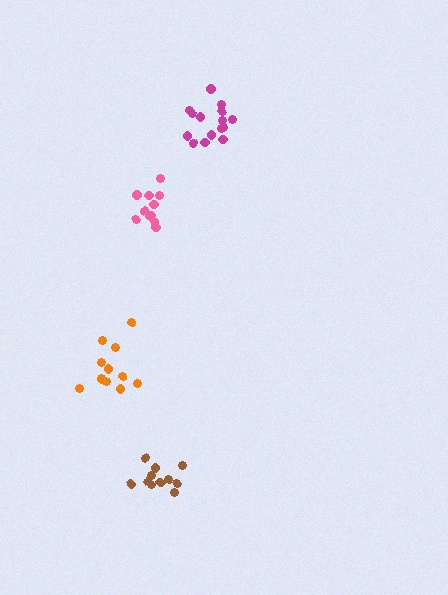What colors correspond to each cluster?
The clusters are colored: brown, magenta, orange, pink.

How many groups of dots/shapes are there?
There are 4 groups.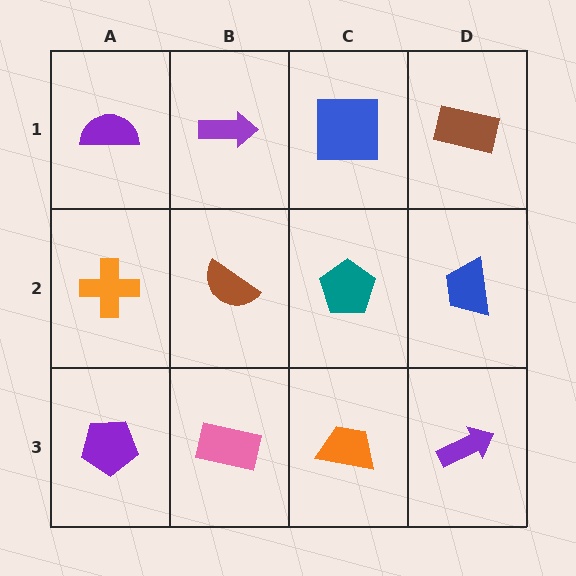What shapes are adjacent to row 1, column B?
A brown semicircle (row 2, column B), a purple semicircle (row 1, column A), a blue square (row 1, column C).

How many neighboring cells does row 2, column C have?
4.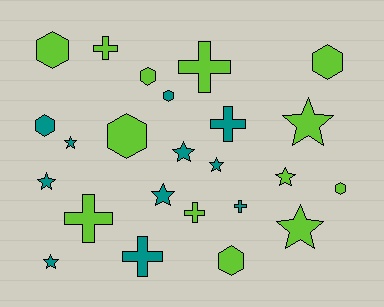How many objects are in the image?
There are 24 objects.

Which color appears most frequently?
Lime, with 13 objects.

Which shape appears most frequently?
Star, with 9 objects.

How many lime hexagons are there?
There are 6 lime hexagons.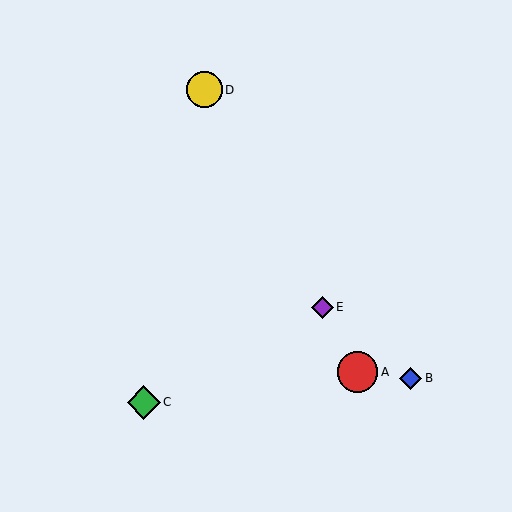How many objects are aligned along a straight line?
3 objects (A, D, E) are aligned along a straight line.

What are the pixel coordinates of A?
Object A is at (357, 372).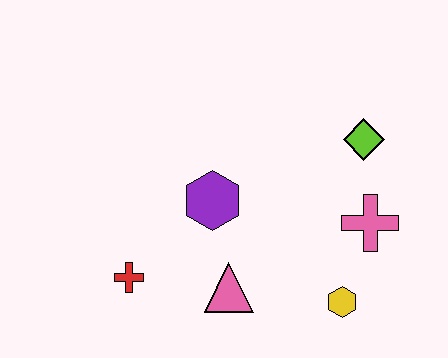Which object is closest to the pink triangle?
The purple hexagon is closest to the pink triangle.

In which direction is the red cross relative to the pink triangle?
The red cross is to the left of the pink triangle.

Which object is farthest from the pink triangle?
The lime diamond is farthest from the pink triangle.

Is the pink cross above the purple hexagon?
No